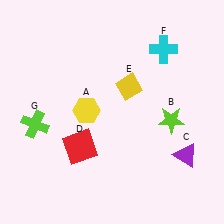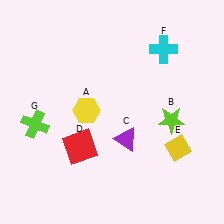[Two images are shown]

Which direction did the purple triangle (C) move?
The purple triangle (C) moved left.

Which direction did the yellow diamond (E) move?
The yellow diamond (E) moved down.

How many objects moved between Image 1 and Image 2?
2 objects moved between the two images.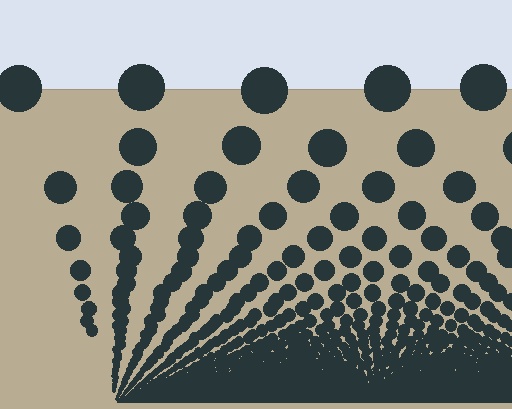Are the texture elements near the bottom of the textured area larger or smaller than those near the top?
Smaller. The gradient is inverted — elements near the bottom are smaller and denser.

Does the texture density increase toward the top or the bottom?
Density increases toward the bottom.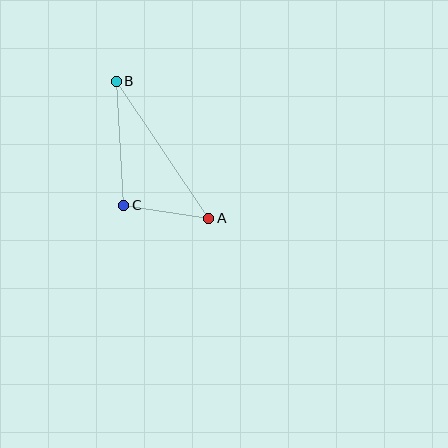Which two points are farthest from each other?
Points A and B are farthest from each other.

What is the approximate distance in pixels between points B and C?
The distance between B and C is approximately 124 pixels.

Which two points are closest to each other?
Points A and C are closest to each other.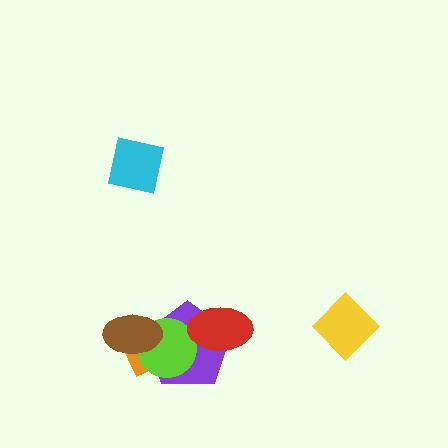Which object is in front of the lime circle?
The brown ellipse is in front of the lime circle.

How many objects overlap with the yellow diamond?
0 objects overlap with the yellow diamond.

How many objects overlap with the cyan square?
0 objects overlap with the cyan square.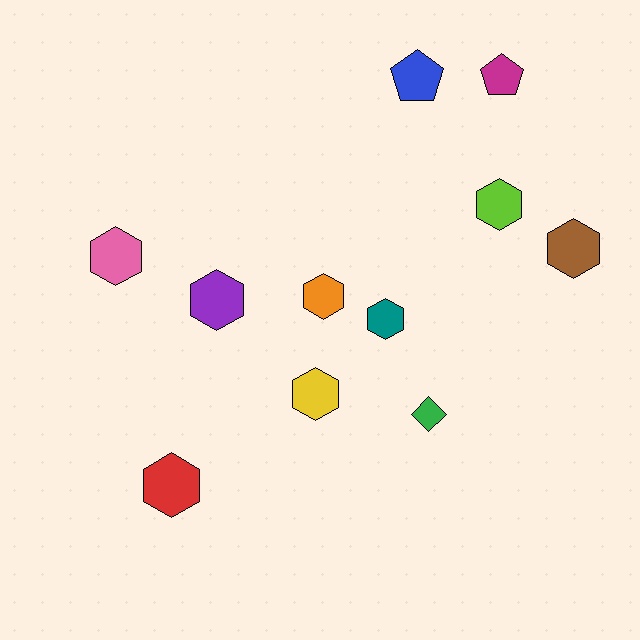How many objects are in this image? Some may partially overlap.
There are 11 objects.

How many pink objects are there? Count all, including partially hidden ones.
There is 1 pink object.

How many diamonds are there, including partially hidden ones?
There is 1 diamond.